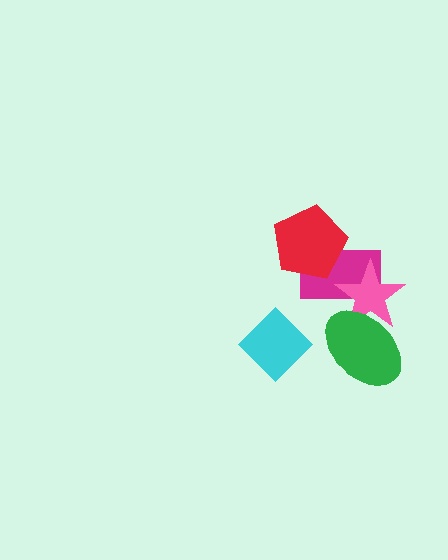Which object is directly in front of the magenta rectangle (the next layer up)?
The pink star is directly in front of the magenta rectangle.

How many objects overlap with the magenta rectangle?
2 objects overlap with the magenta rectangle.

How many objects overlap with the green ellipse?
1 object overlaps with the green ellipse.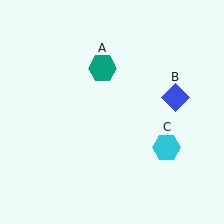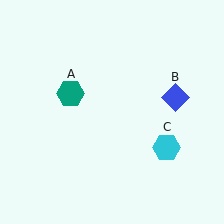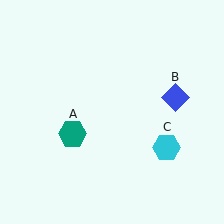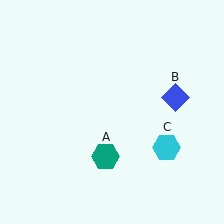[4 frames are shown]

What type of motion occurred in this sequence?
The teal hexagon (object A) rotated counterclockwise around the center of the scene.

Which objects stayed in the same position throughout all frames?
Blue diamond (object B) and cyan hexagon (object C) remained stationary.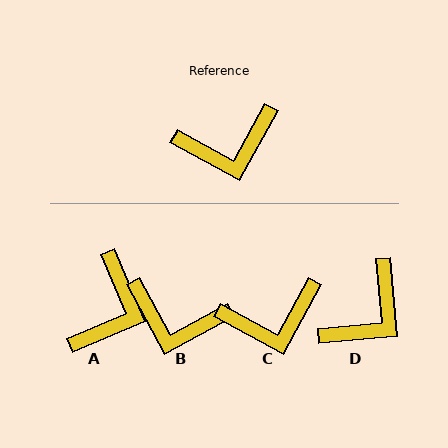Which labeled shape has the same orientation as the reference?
C.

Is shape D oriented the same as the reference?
No, it is off by about 34 degrees.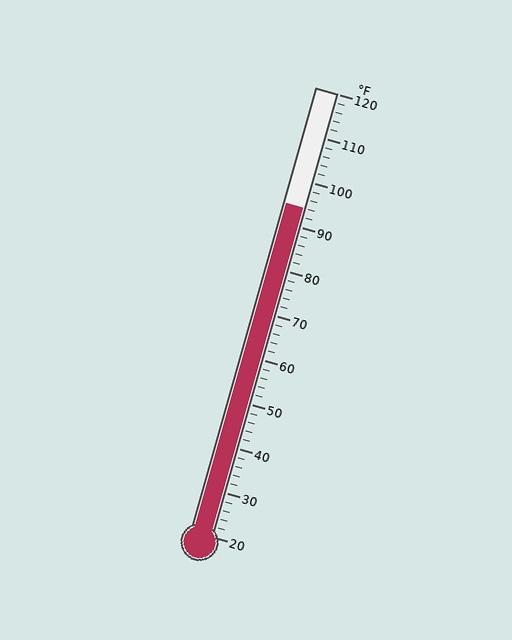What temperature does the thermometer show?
The thermometer shows approximately 94°F.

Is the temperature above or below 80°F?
The temperature is above 80°F.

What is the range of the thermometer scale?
The thermometer scale ranges from 20°F to 120°F.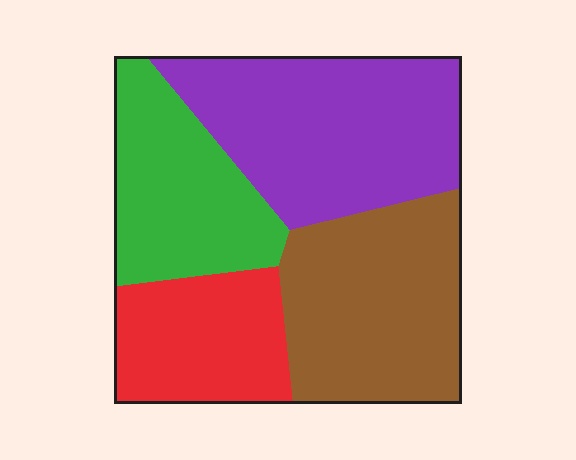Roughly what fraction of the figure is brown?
Brown covers about 30% of the figure.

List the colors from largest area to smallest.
From largest to smallest: purple, brown, green, red.